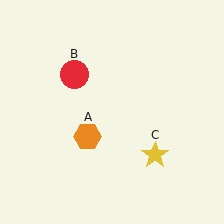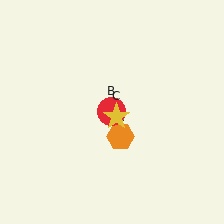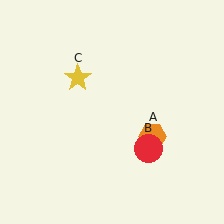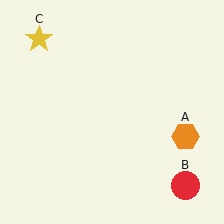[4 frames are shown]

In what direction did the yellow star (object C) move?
The yellow star (object C) moved up and to the left.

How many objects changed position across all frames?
3 objects changed position: orange hexagon (object A), red circle (object B), yellow star (object C).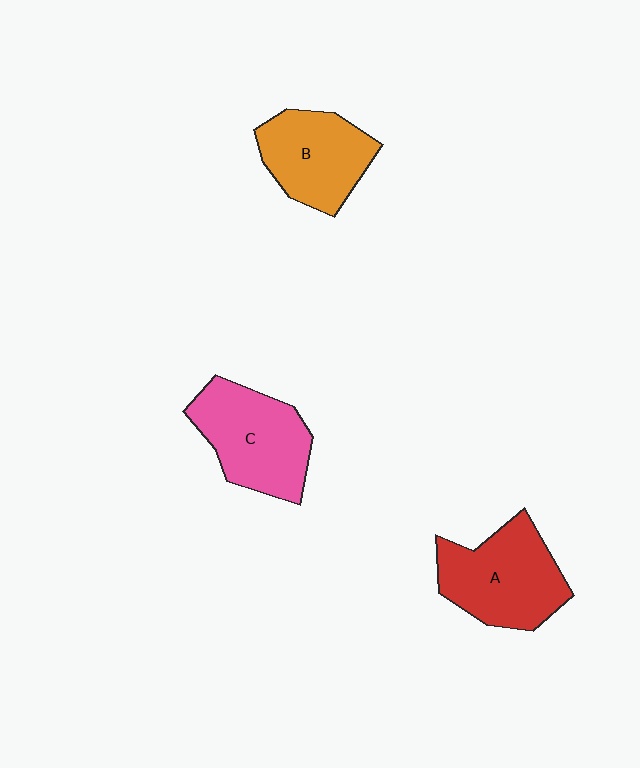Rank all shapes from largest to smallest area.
From largest to smallest: A (red), C (pink), B (orange).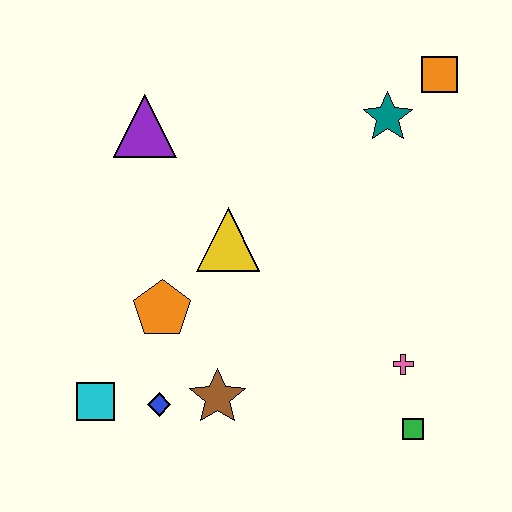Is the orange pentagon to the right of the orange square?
No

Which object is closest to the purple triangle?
The yellow triangle is closest to the purple triangle.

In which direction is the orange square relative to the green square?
The orange square is above the green square.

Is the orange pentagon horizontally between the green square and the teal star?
No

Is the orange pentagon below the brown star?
No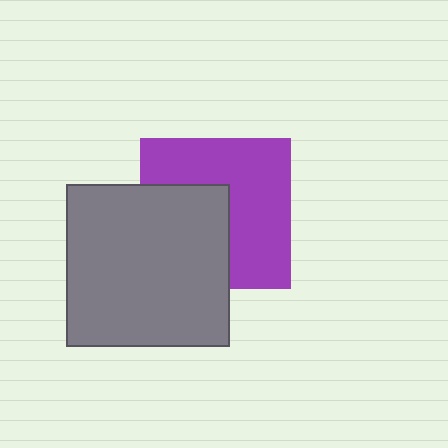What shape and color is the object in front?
The object in front is a gray square.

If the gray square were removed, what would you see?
You would see the complete purple square.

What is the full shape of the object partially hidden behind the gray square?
The partially hidden object is a purple square.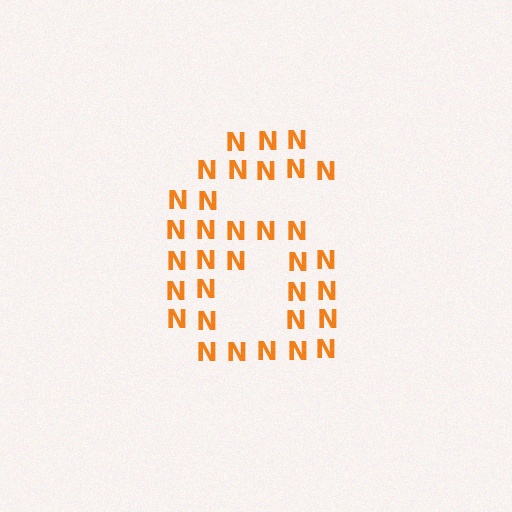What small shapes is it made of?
It is made of small letter N's.